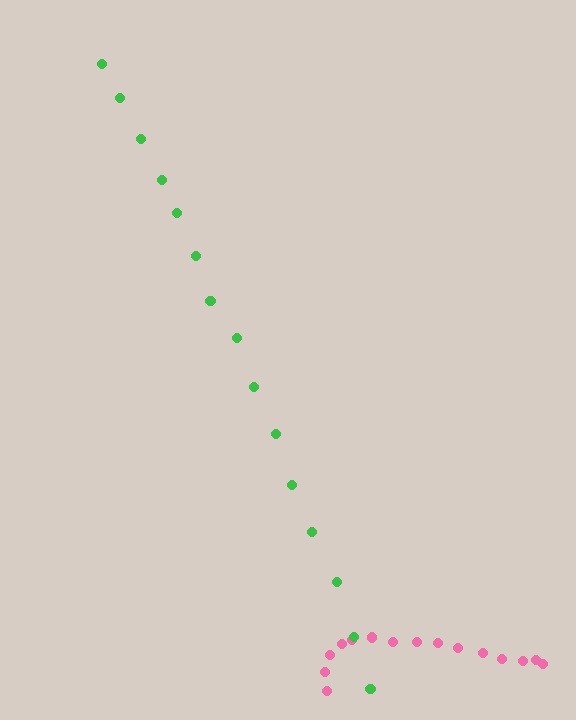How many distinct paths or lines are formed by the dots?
There are 2 distinct paths.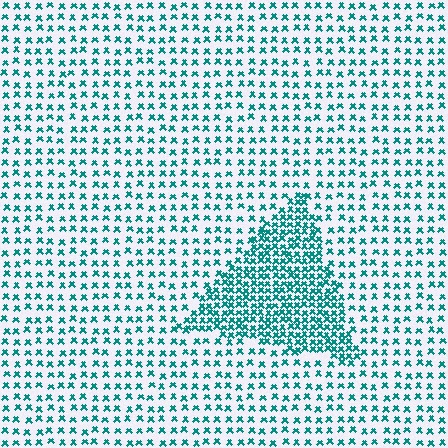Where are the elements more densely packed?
The elements are more densely packed inside the triangle boundary.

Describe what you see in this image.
The image contains small teal elements arranged at two different densities. A triangle-shaped region is visible where the elements are more densely packed than the surrounding area.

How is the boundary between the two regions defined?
The boundary is defined by a change in element density (approximately 2.3x ratio). All elements are the same color, size, and shape.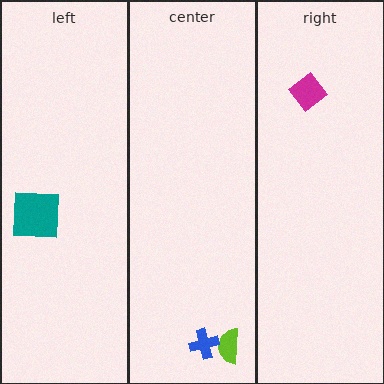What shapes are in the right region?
The magenta diamond.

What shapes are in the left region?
The teal square.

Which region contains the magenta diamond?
The right region.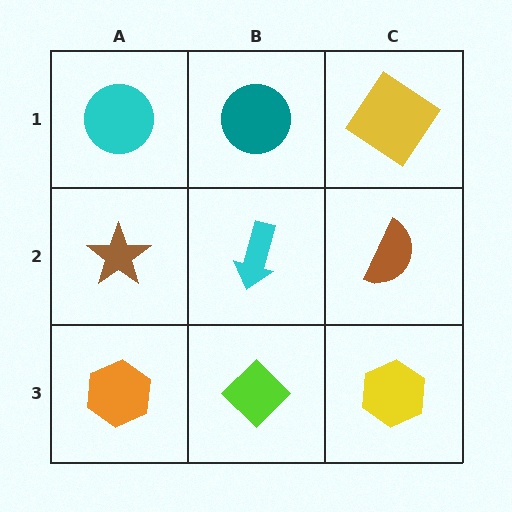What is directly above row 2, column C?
A yellow diamond.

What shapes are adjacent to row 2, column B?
A teal circle (row 1, column B), a lime diamond (row 3, column B), a brown star (row 2, column A), a brown semicircle (row 2, column C).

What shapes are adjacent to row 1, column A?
A brown star (row 2, column A), a teal circle (row 1, column B).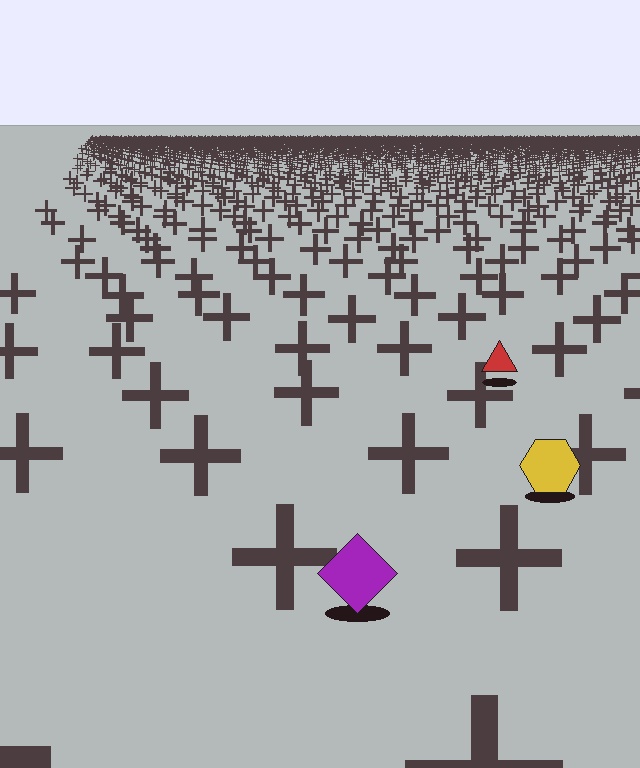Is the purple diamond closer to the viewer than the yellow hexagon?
Yes. The purple diamond is closer — you can tell from the texture gradient: the ground texture is coarser near it.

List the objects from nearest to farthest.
From nearest to farthest: the purple diamond, the yellow hexagon, the red triangle.